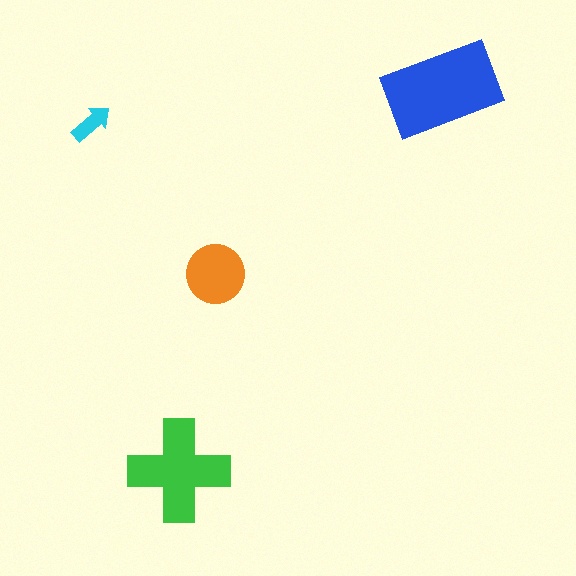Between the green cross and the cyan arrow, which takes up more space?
The green cross.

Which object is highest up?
The blue rectangle is topmost.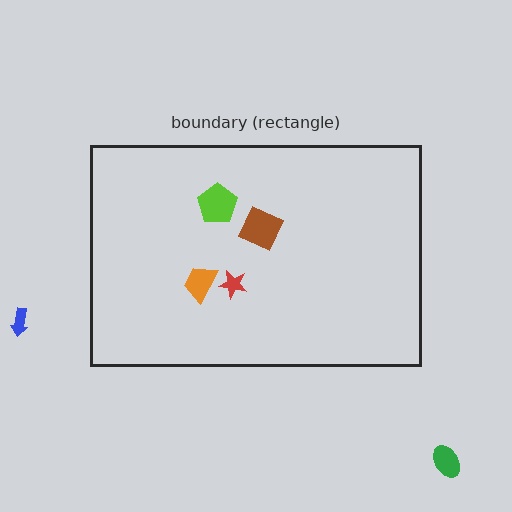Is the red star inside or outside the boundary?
Inside.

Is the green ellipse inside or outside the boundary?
Outside.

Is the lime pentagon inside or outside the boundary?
Inside.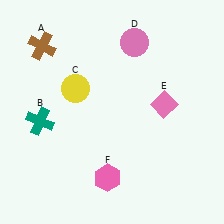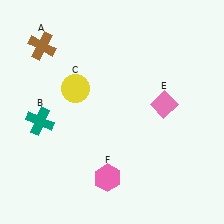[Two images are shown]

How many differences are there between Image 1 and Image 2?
There is 1 difference between the two images.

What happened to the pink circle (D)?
The pink circle (D) was removed in Image 2. It was in the top-right area of Image 1.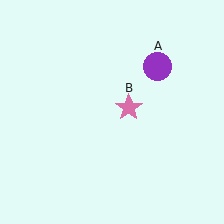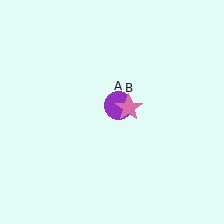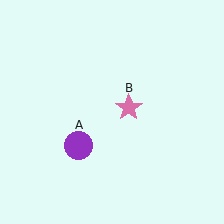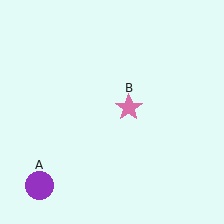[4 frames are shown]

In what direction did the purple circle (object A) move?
The purple circle (object A) moved down and to the left.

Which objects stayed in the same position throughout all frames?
Pink star (object B) remained stationary.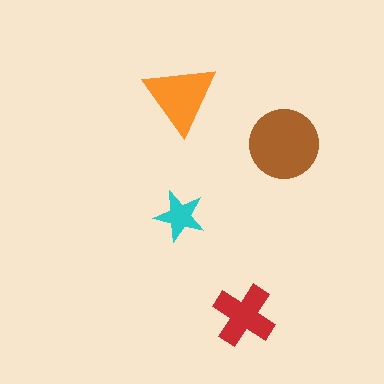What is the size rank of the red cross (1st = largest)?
3rd.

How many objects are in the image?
There are 4 objects in the image.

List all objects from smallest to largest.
The cyan star, the red cross, the orange triangle, the brown circle.